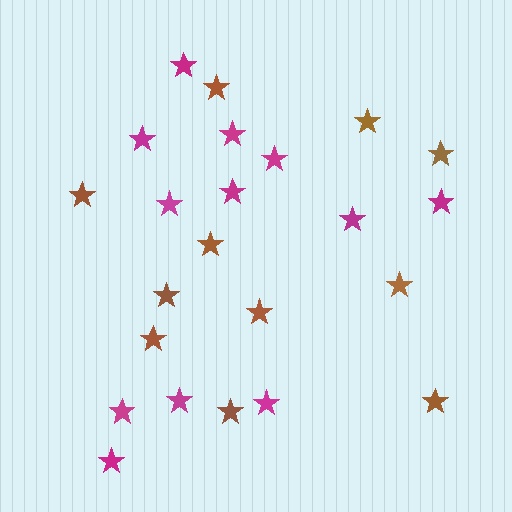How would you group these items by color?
There are 2 groups: one group of brown stars (11) and one group of magenta stars (12).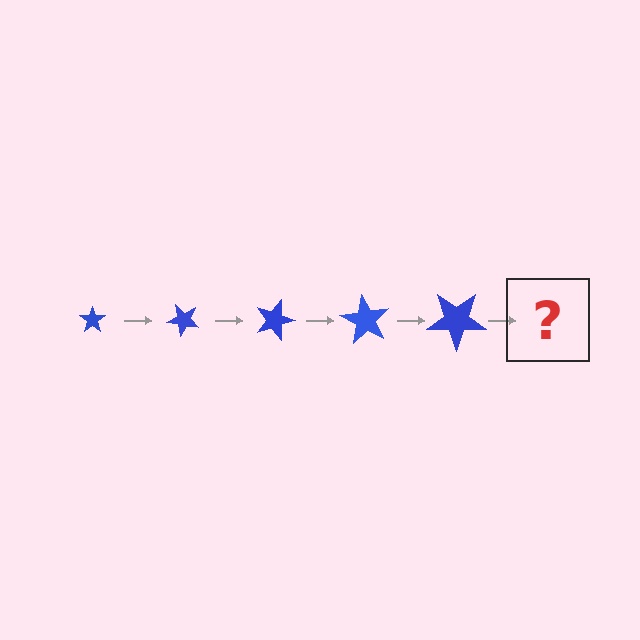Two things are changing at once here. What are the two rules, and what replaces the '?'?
The two rules are that the star grows larger each step and it rotates 45 degrees each step. The '?' should be a star, larger than the previous one and rotated 225 degrees from the start.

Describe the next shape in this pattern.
It should be a star, larger than the previous one and rotated 225 degrees from the start.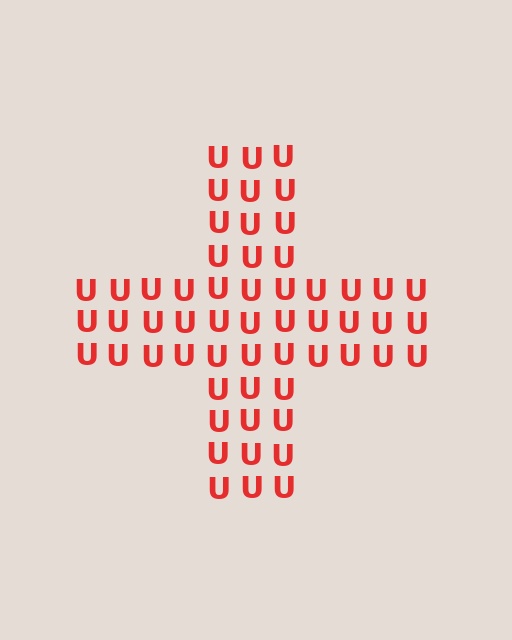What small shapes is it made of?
It is made of small letter U's.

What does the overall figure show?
The overall figure shows a cross.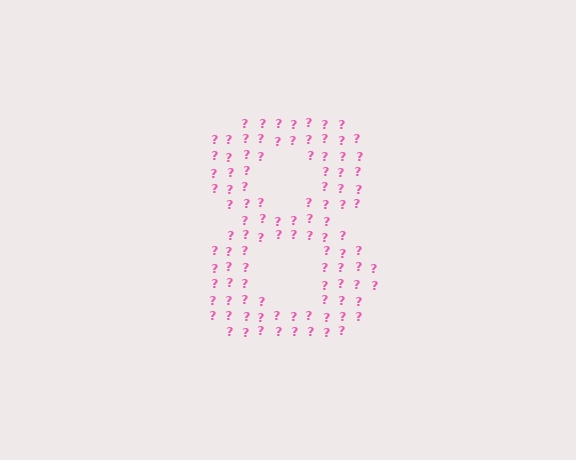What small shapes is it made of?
It is made of small question marks.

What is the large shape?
The large shape is the digit 8.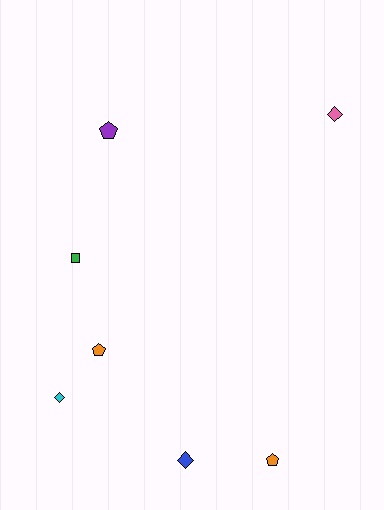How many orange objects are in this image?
There are 2 orange objects.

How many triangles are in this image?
There are no triangles.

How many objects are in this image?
There are 7 objects.